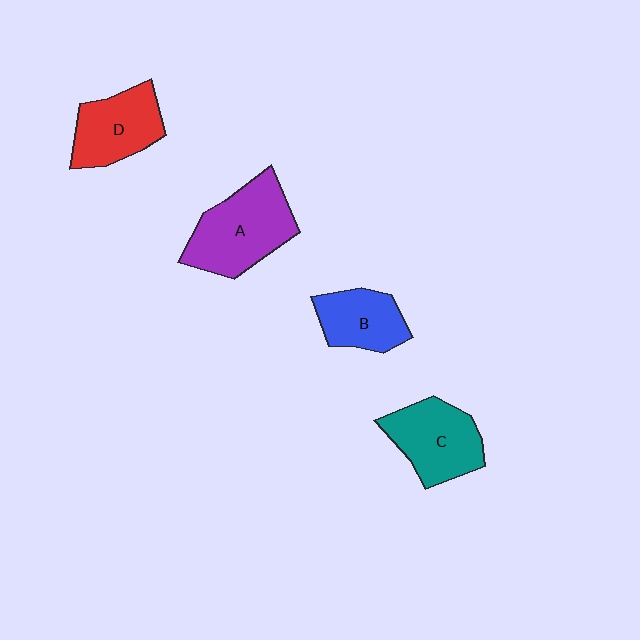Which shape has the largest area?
Shape A (purple).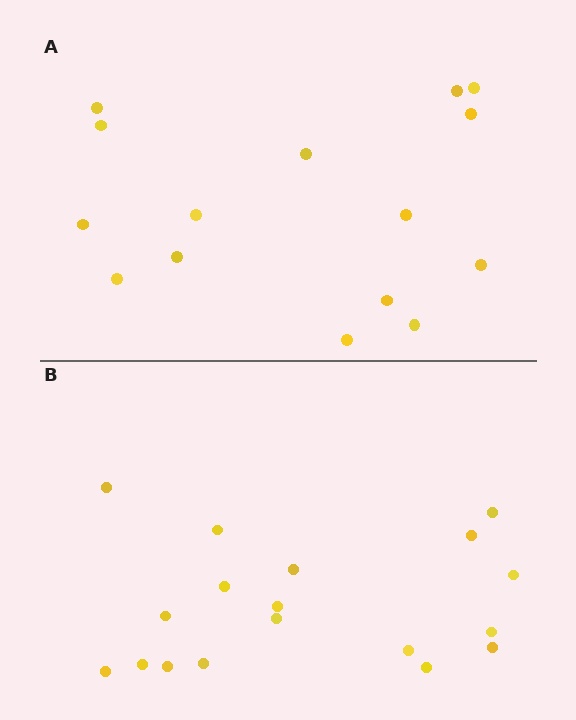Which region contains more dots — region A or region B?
Region B (the bottom region) has more dots.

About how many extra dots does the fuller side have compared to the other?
Region B has just a few more — roughly 2 or 3 more dots than region A.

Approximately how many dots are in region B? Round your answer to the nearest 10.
About 20 dots. (The exact count is 18, which rounds to 20.)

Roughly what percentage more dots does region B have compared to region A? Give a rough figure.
About 20% more.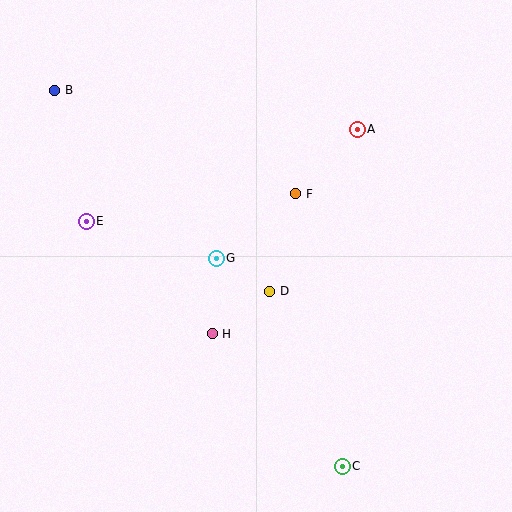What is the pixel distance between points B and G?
The distance between B and G is 233 pixels.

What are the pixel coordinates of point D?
Point D is at (270, 291).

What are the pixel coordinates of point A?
Point A is at (357, 129).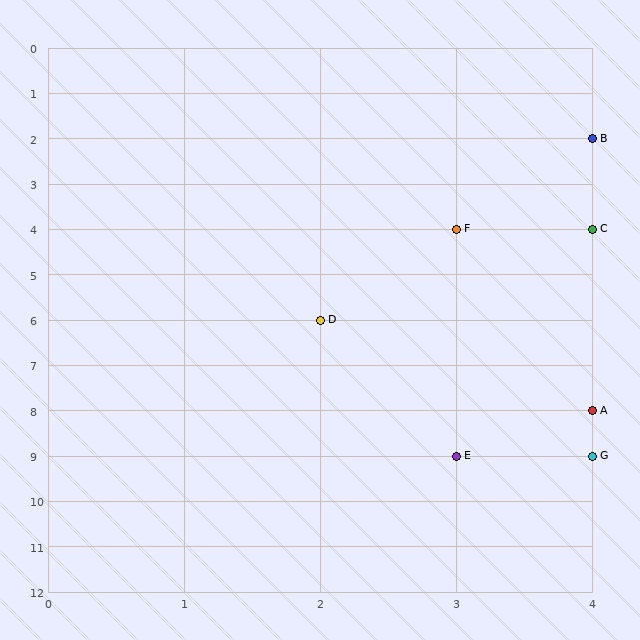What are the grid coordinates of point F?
Point F is at grid coordinates (3, 4).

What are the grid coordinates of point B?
Point B is at grid coordinates (4, 2).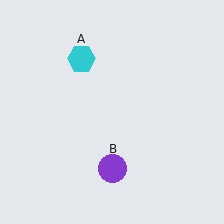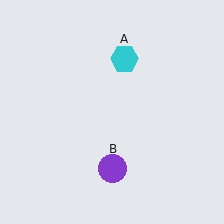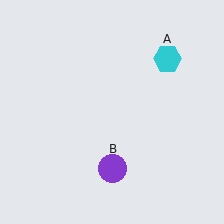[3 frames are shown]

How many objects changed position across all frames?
1 object changed position: cyan hexagon (object A).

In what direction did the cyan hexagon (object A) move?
The cyan hexagon (object A) moved right.